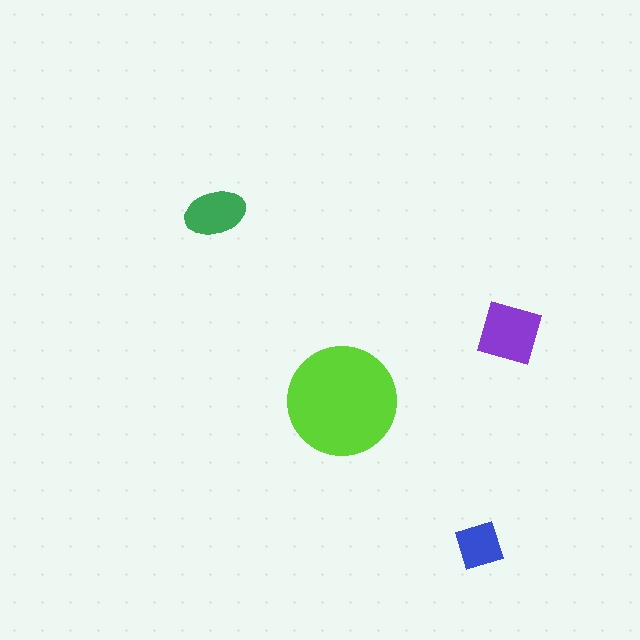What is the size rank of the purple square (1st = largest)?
2nd.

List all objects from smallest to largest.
The blue diamond, the green ellipse, the purple square, the lime circle.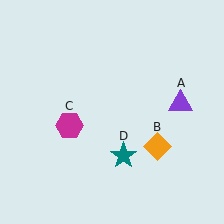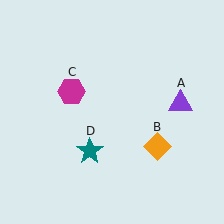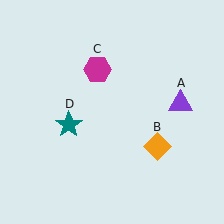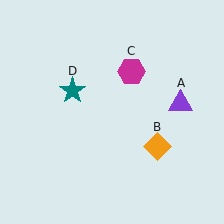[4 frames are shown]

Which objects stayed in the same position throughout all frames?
Purple triangle (object A) and orange diamond (object B) remained stationary.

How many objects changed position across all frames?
2 objects changed position: magenta hexagon (object C), teal star (object D).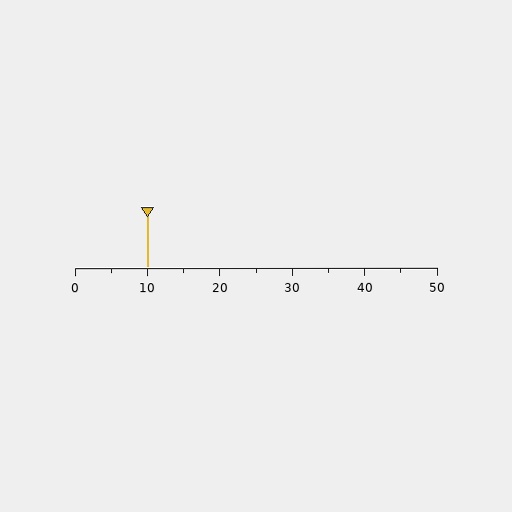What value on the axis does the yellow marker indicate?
The marker indicates approximately 10.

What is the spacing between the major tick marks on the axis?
The major ticks are spaced 10 apart.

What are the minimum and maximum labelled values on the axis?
The axis runs from 0 to 50.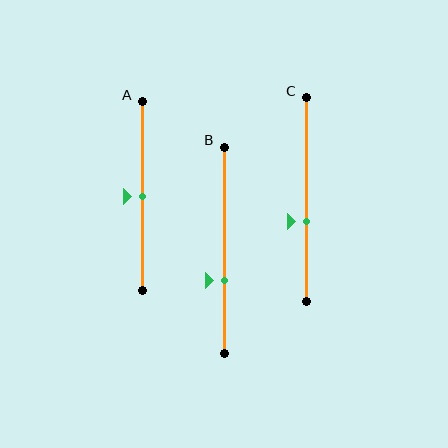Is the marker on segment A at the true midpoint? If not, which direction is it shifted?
Yes, the marker on segment A is at the true midpoint.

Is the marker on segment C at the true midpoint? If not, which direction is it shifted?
No, the marker on segment C is shifted downward by about 11% of the segment length.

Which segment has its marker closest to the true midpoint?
Segment A has its marker closest to the true midpoint.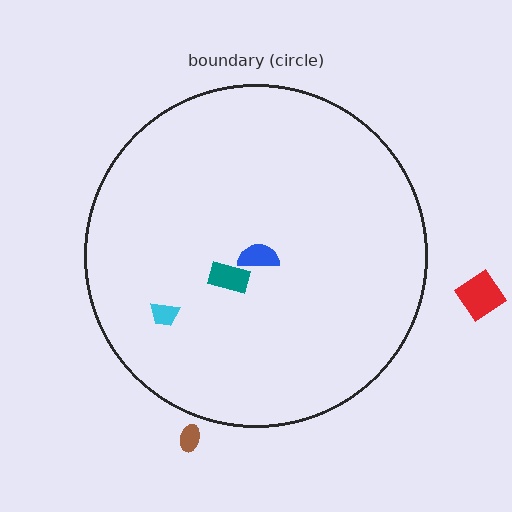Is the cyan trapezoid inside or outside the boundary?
Inside.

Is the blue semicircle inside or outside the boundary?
Inside.